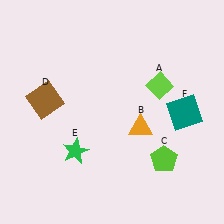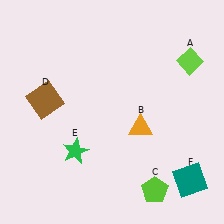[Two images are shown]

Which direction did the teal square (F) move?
The teal square (F) moved down.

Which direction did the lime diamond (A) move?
The lime diamond (A) moved right.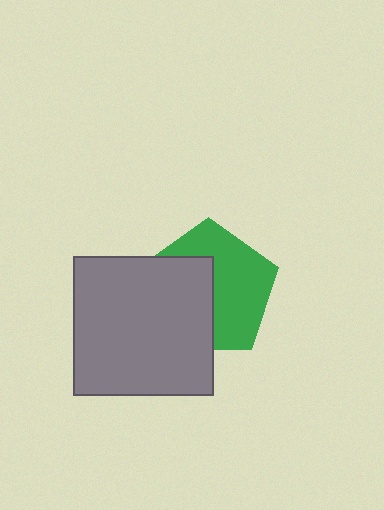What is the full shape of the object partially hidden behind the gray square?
The partially hidden object is a green pentagon.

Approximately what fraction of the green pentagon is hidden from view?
Roughly 46% of the green pentagon is hidden behind the gray square.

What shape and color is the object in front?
The object in front is a gray square.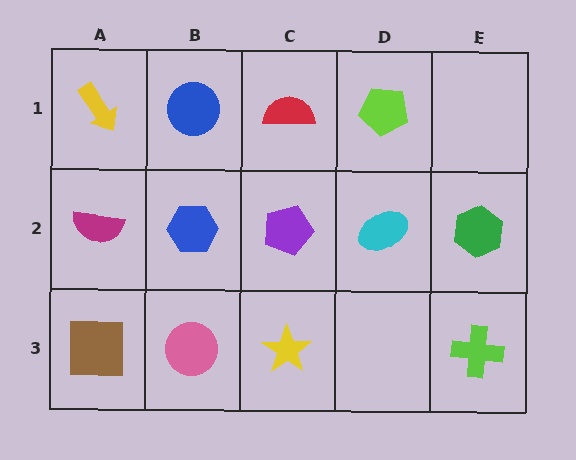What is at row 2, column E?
A green hexagon.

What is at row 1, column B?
A blue circle.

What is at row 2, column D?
A cyan ellipse.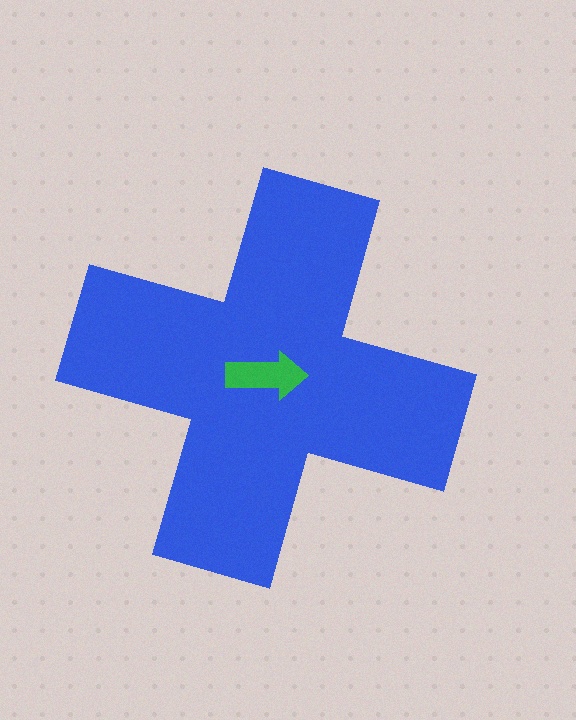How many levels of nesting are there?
2.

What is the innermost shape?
The green arrow.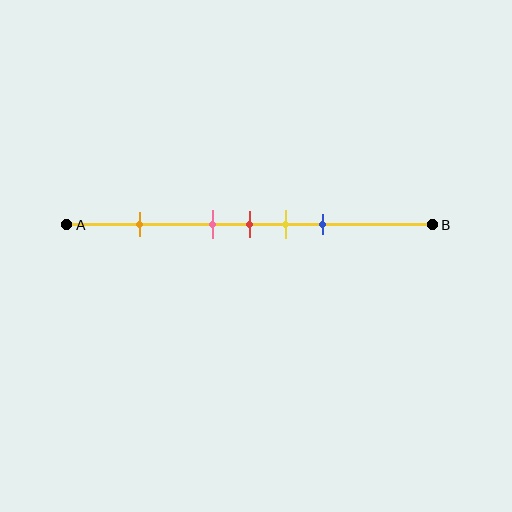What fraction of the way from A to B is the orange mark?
The orange mark is approximately 20% (0.2) of the way from A to B.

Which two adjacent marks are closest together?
The pink and red marks are the closest adjacent pair.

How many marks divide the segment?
There are 5 marks dividing the segment.